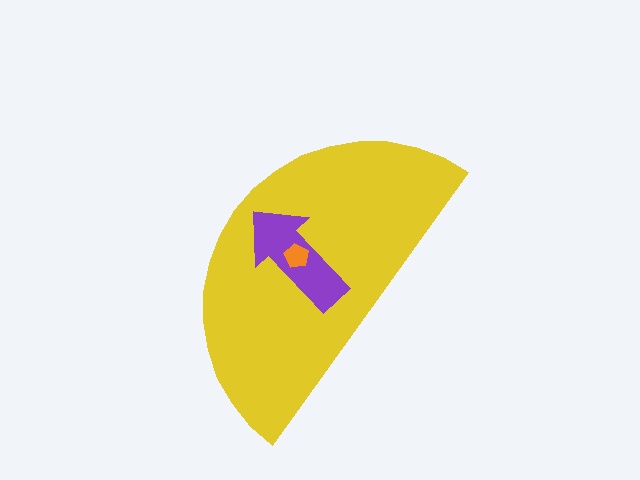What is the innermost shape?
The orange pentagon.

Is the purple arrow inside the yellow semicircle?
Yes.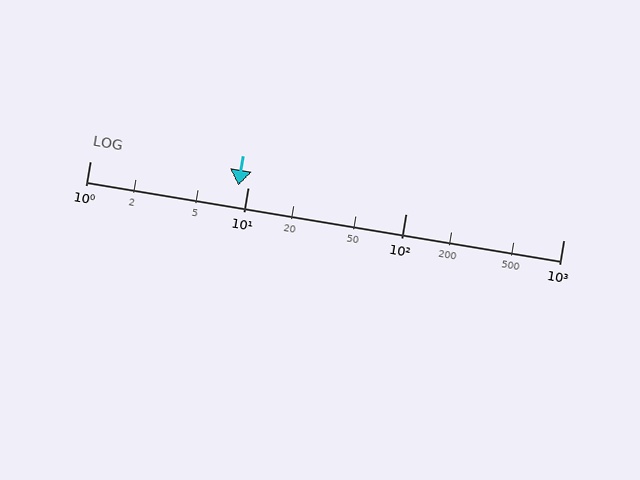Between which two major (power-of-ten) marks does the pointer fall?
The pointer is between 1 and 10.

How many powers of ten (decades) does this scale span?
The scale spans 3 decades, from 1 to 1000.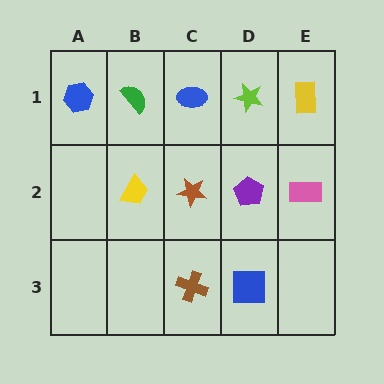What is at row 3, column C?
A brown cross.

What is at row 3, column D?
A blue square.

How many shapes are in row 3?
2 shapes.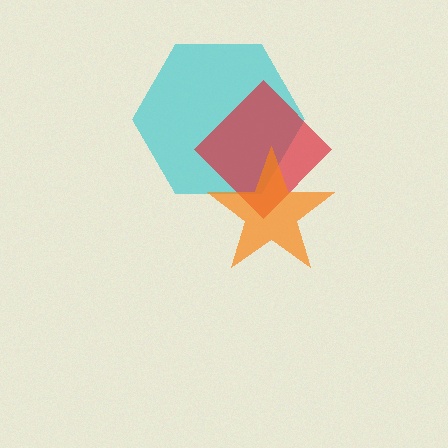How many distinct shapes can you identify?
There are 3 distinct shapes: a cyan hexagon, a red diamond, an orange star.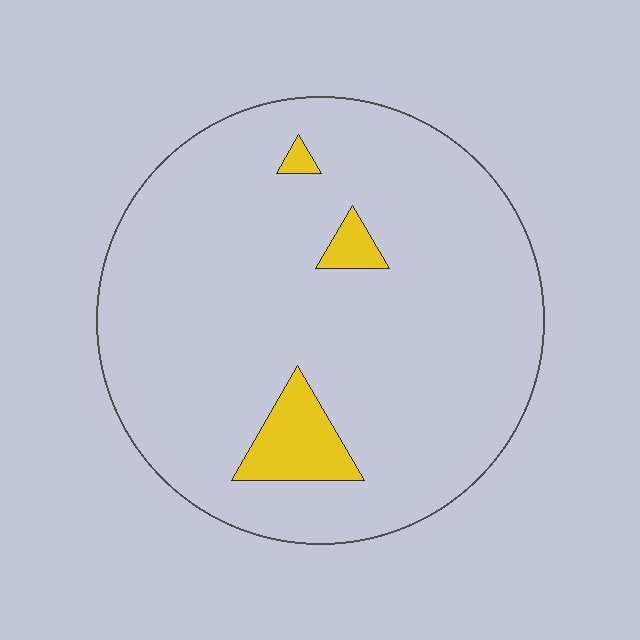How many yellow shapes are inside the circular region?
3.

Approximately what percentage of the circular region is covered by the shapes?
Approximately 5%.